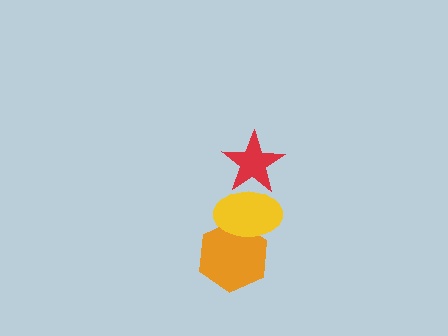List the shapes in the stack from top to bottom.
From top to bottom: the red star, the yellow ellipse, the orange hexagon.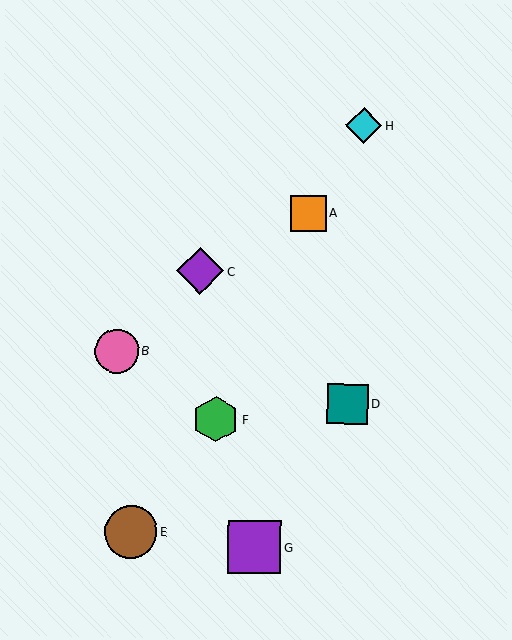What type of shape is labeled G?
Shape G is a purple square.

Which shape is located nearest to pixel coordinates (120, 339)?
The pink circle (labeled B) at (117, 351) is nearest to that location.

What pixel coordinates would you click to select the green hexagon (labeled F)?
Click at (216, 419) to select the green hexagon F.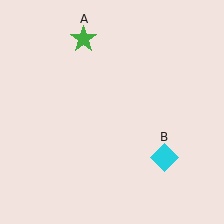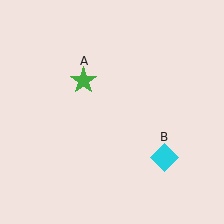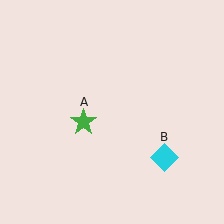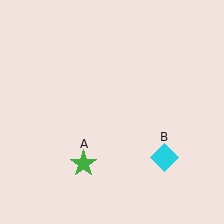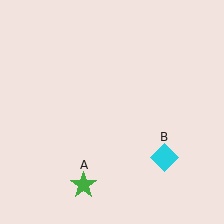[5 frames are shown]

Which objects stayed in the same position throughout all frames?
Cyan diamond (object B) remained stationary.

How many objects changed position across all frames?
1 object changed position: green star (object A).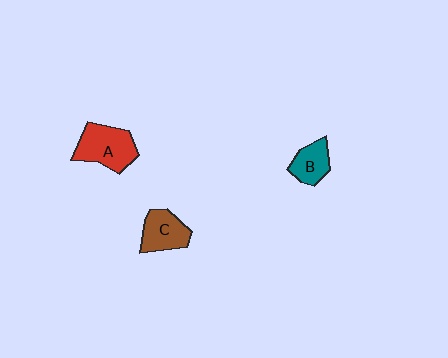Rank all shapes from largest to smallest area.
From largest to smallest: A (red), C (brown), B (teal).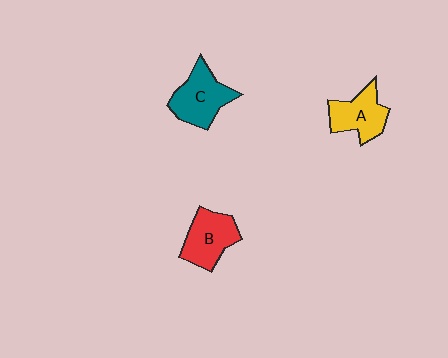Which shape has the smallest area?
Shape A (yellow).